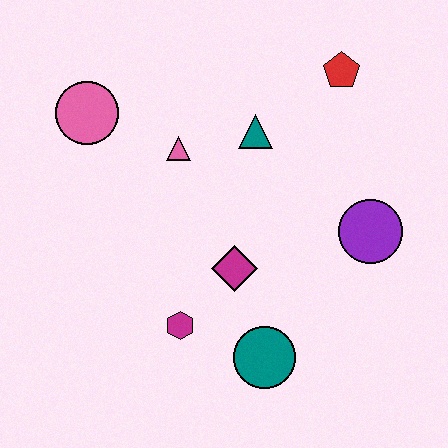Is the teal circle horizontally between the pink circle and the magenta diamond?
No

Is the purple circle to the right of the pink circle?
Yes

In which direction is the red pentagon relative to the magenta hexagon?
The red pentagon is above the magenta hexagon.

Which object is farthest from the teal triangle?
The teal circle is farthest from the teal triangle.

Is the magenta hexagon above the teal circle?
Yes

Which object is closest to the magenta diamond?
The magenta hexagon is closest to the magenta diamond.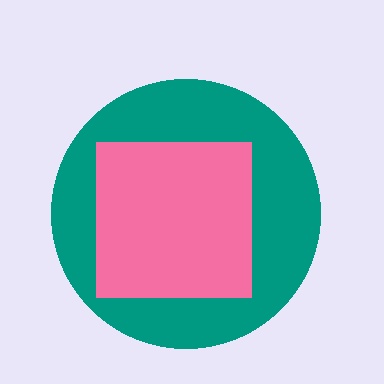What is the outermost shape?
The teal circle.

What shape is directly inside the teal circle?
The pink square.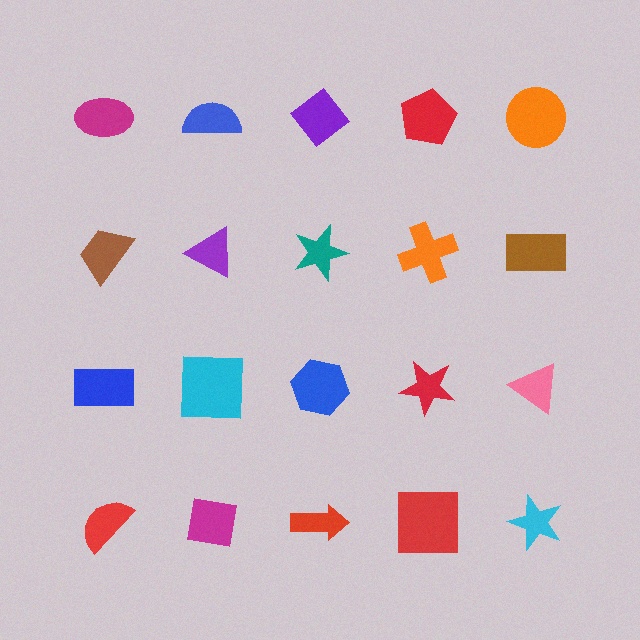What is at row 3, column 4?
A red star.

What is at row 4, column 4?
A red square.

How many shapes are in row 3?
5 shapes.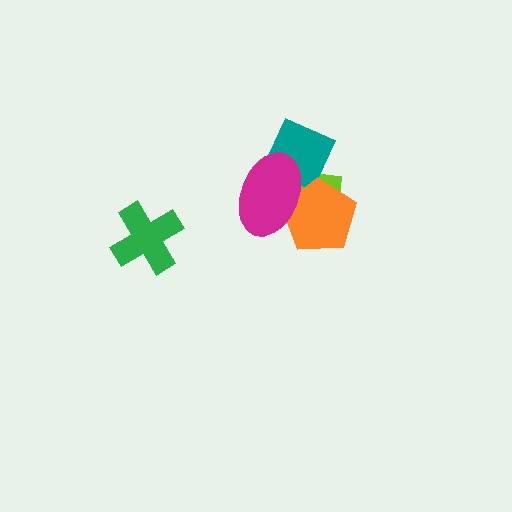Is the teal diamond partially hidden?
Yes, it is partially covered by another shape.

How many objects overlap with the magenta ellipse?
3 objects overlap with the magenta ellipse.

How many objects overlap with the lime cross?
3 objects overlap with the lime cross.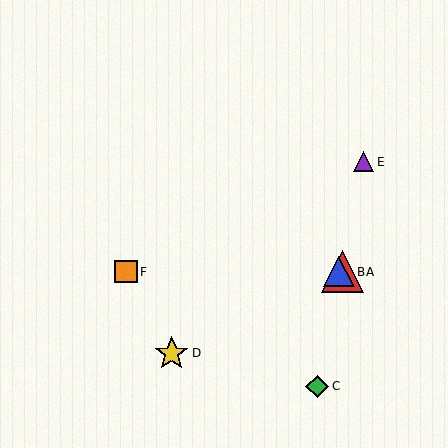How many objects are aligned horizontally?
3 objects (A, B, F) are aligned horizontally.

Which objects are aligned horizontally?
Objects A, B, F are aligned horizontally.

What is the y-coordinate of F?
Object F is at y≈272.